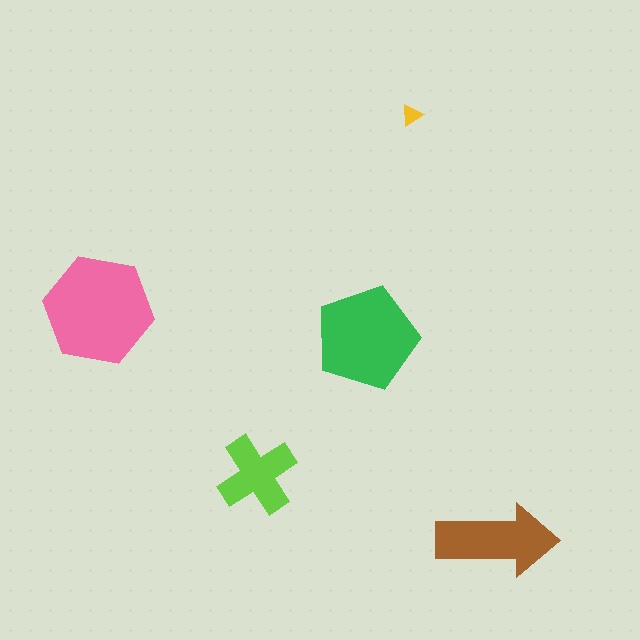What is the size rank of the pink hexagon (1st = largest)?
1st.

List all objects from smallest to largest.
The yellow triangle, the lime cross, the brown arrow, the green pentagon, the pink hexagon.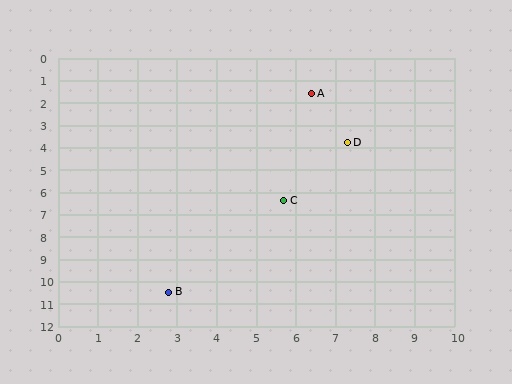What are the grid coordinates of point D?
Point D is at approximately (7.3, 3.8).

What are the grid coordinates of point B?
Point B is at approximately (2.8, 10.5).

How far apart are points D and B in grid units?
Points D and B are about 8.1 grid units apart.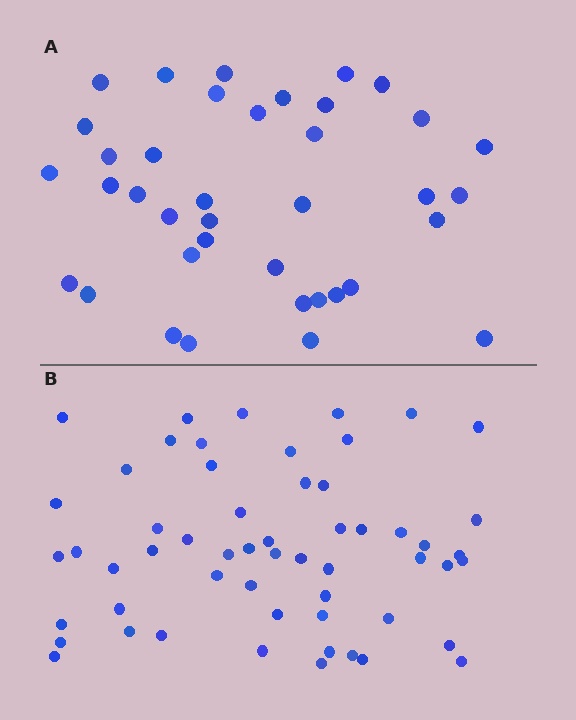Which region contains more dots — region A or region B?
Region B (the bottom region) has more dots.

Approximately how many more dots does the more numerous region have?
Region B has approximately 20 more dots than region A.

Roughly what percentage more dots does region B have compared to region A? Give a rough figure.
About 45% more.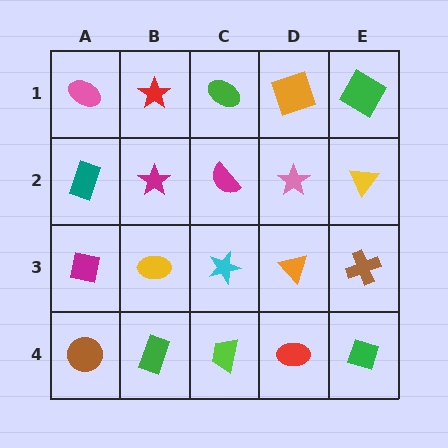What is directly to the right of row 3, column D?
A brown cross.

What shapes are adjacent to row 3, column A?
A teal rectangle (row 2, column A), a brown circle (row 4, column A), a yellow ellipse (row 3, column B).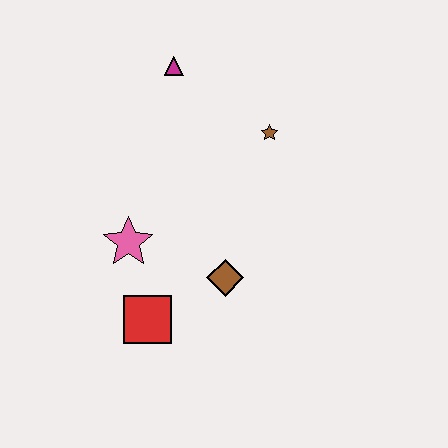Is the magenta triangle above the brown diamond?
Yes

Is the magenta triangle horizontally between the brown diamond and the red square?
Yes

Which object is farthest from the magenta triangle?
The red square is farthest from the magenta triangle.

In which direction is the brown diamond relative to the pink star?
The brown diamond is to the right of the pink star.